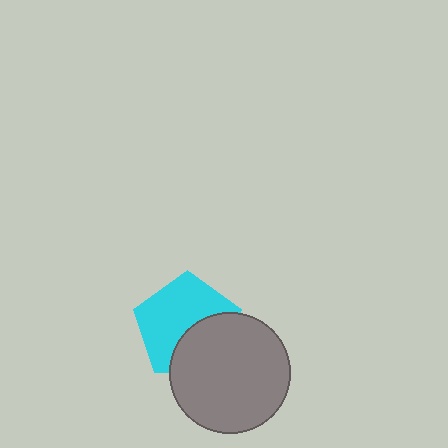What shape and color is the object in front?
The object in front is a gray circle.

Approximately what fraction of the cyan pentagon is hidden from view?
Roughly 39% of the cyan pentagon is hidden behind the gray circle.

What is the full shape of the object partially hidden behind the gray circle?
The partially hidden object is a cyan pentagon.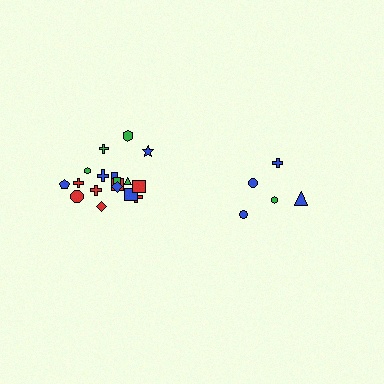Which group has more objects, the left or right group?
The left group.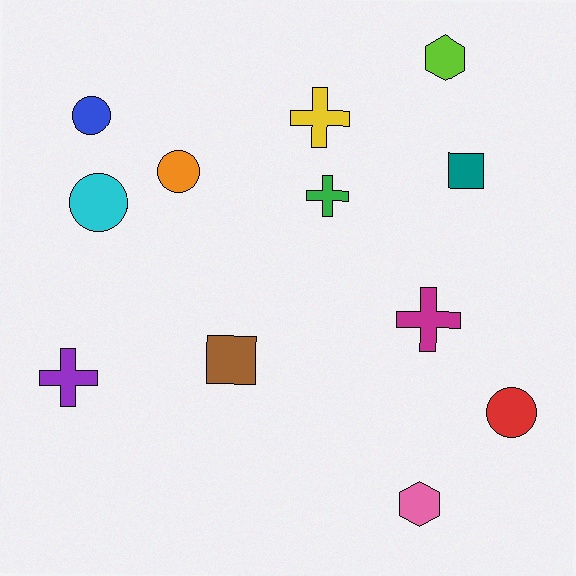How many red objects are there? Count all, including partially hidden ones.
There is 1 red object.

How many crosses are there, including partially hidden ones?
There are 4 crosses.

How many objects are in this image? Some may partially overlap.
There are 12 objects.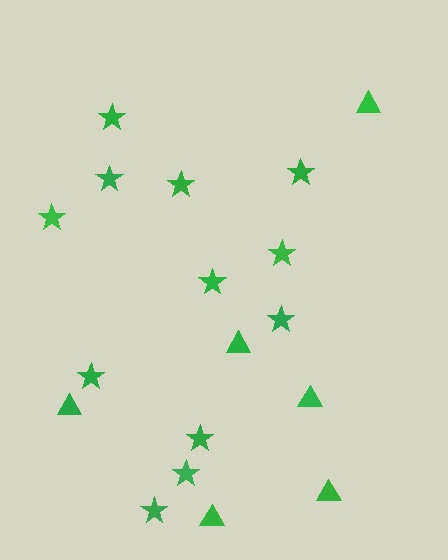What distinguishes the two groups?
There are 2 groups: one group of triangles (6) and one group of stars (12).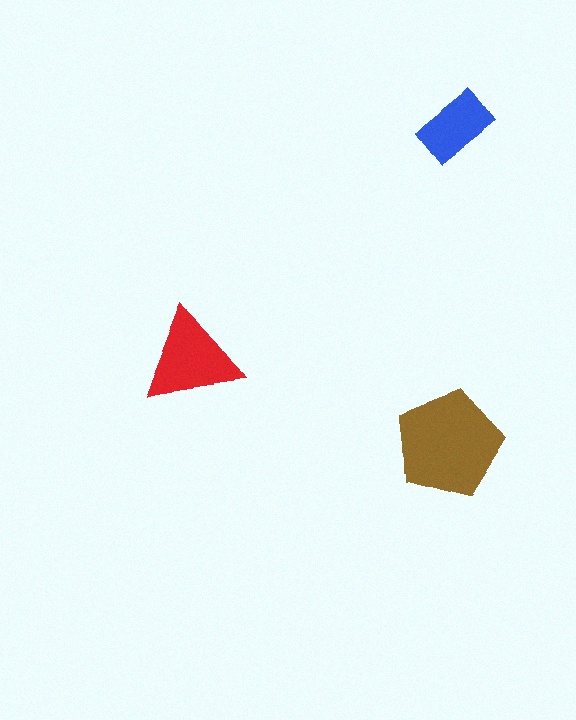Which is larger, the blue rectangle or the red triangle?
The red triangle.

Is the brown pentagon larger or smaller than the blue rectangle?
Larger.